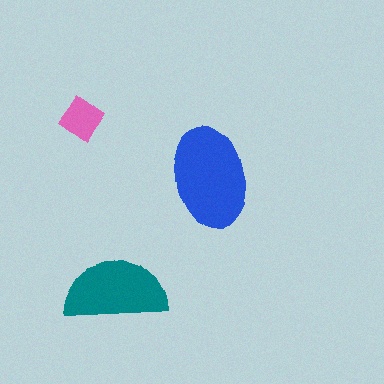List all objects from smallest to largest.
The pink diamond, the teal semicircle, the blue ellipse.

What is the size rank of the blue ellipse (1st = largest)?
1st.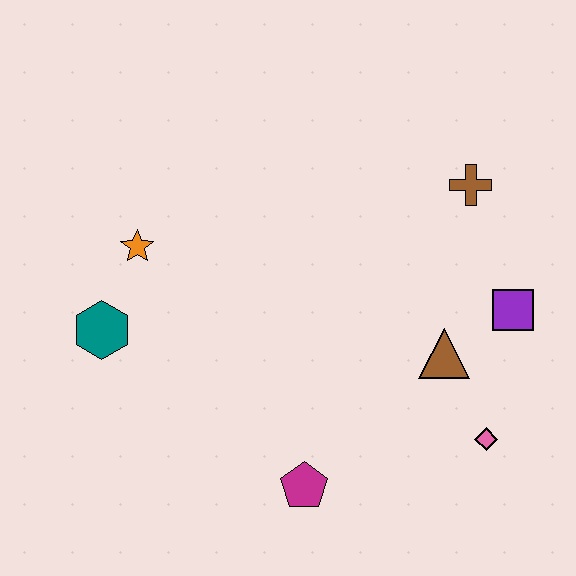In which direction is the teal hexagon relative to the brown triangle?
The teal hexagon is to the left of the brown triangle.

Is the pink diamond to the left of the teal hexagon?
No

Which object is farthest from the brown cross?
The teal hexagon is farthest from the brown cross.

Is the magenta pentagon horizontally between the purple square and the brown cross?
No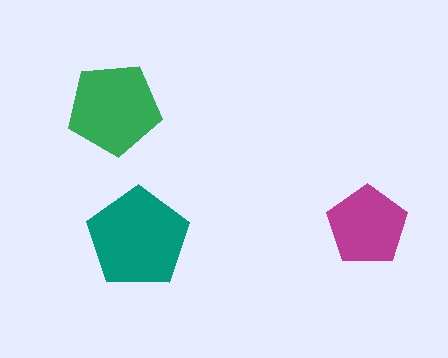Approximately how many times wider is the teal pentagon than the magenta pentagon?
About 1.5 times wider.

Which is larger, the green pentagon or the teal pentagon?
The teal one.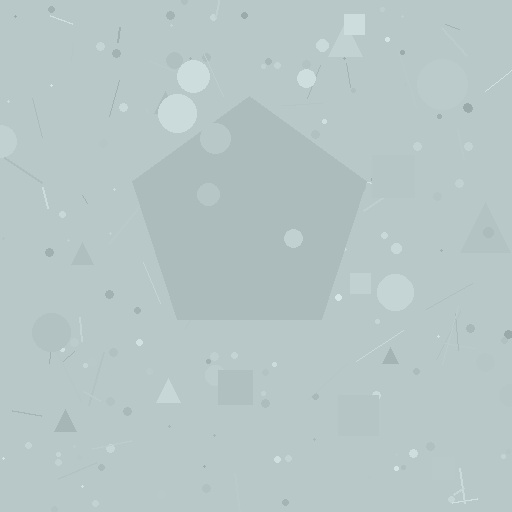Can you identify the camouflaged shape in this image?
The camouflaged shape is a pentagon.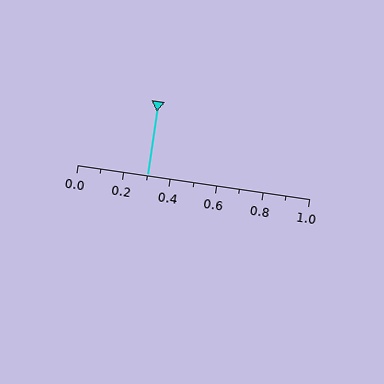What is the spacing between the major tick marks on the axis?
The major ticks are spaced 0.2 apart.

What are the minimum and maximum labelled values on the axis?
The axis runs from 0.0 to 1.0.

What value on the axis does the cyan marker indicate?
The marker indicates approximately 0.3.